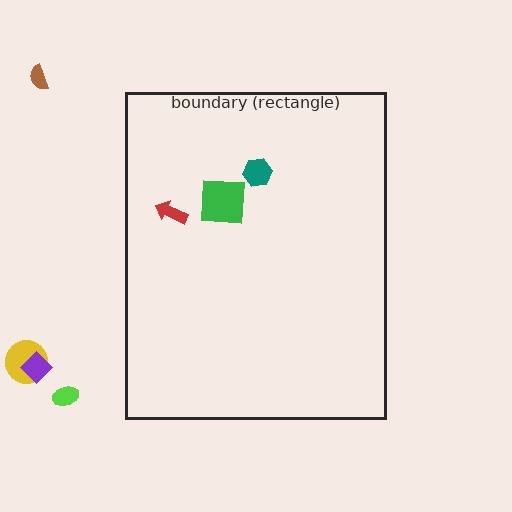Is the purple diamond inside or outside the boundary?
Outside.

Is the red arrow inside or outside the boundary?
Inside.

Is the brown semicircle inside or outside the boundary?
Outside.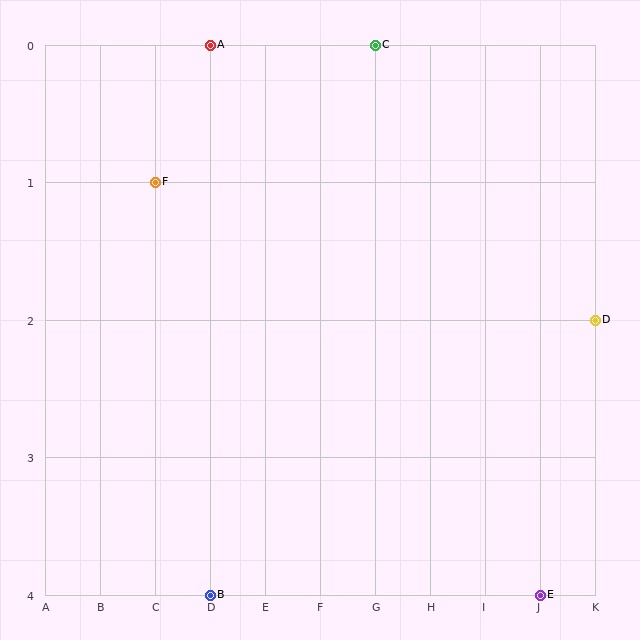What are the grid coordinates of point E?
Point E is at grid coordinates (J, 4).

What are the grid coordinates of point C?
Point C is at grid coordinates (G, 0).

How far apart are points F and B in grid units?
Points F and B are 1 column and 3 rows apart (about 3.2 grid units diagonally).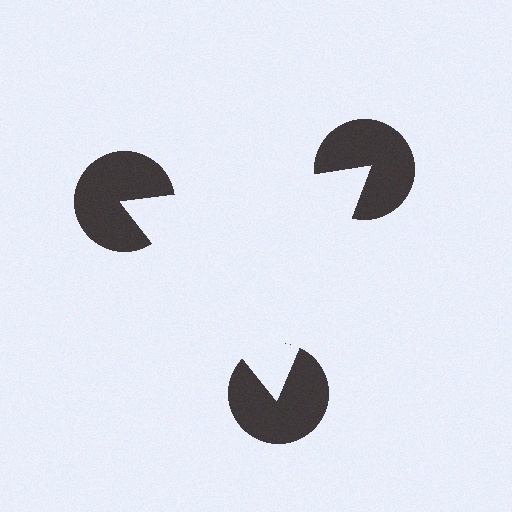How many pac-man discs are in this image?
There are 3 — one at each vertex of the illusory triangle.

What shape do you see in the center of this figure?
An illusory triangle — its edges are inferred from the aligned wedge cuts in the pac-man discs, not physically drawn.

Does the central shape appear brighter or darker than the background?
It typically appears slightly brighter than the background, even though no actual brightness change is drawn.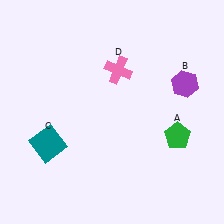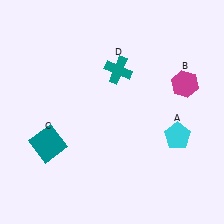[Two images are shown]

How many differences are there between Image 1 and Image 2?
There are 3 differences between the two images.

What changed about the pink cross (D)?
In Image 1, D is pink. In Image 2, it changed to teal.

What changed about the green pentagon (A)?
In Image 1, A is green. In Image 2, it changed to cyan.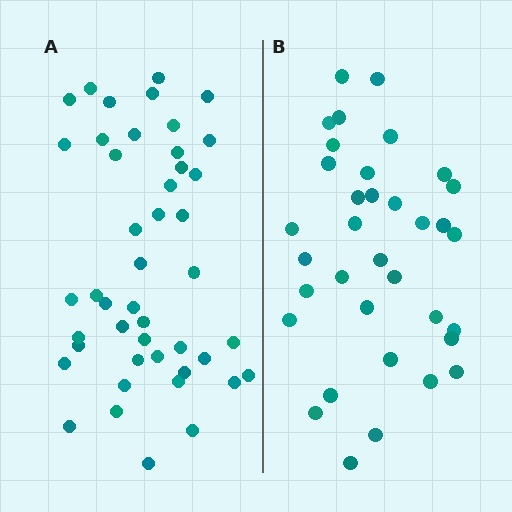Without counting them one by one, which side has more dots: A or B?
Region A (the left region) has more dots.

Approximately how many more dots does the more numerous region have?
Region A has roughly 10 or so more dots than region B.